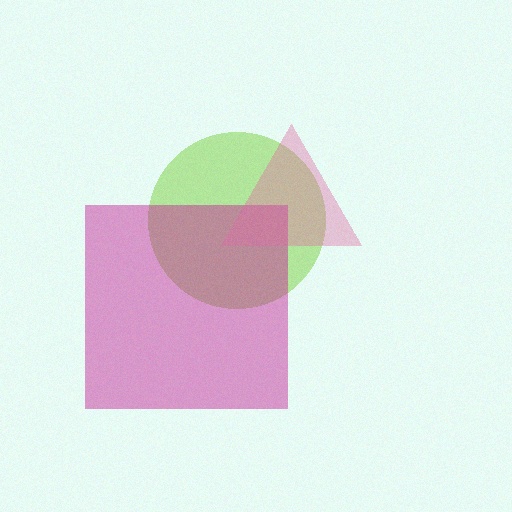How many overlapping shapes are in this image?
There are 3 overlapping shapes in the image.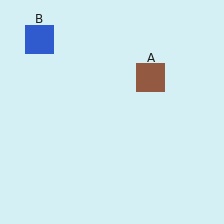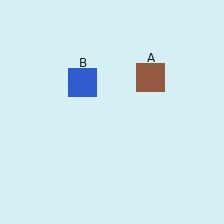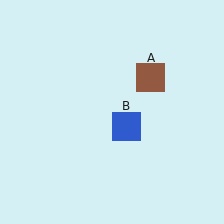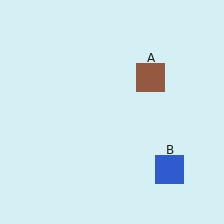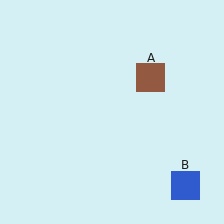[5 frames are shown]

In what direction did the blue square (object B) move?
The blue square (object B) moved down and to the right.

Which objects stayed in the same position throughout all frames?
Brown square (object A) remained stationary.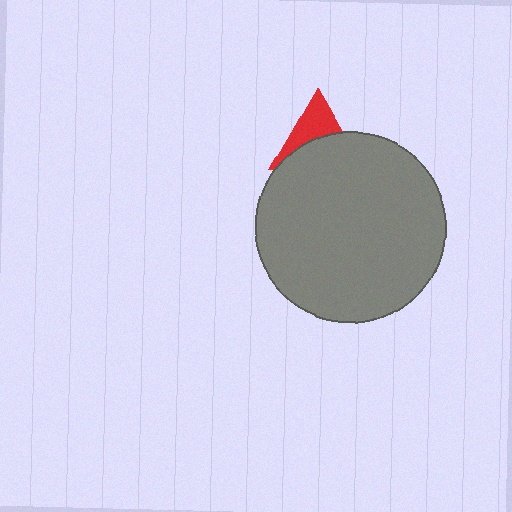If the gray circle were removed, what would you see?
You would see the complete red triangle.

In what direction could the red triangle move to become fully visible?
The red triangle could move up. That would shift it out from behind the gray circle entirely.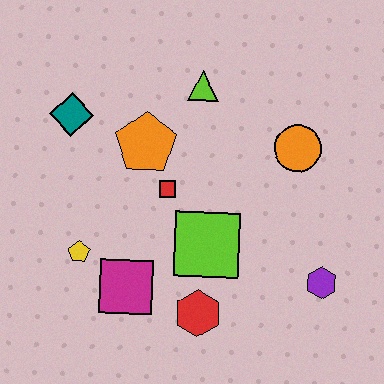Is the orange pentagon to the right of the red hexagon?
No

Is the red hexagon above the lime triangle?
No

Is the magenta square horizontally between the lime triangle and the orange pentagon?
No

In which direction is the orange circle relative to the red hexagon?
The orange circle is above the red hexagon.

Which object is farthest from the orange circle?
The yellow pentagon is farthest from the orange circle.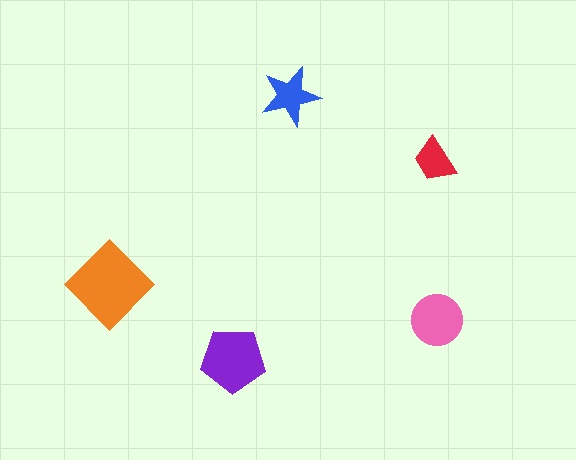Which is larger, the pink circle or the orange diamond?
The orange diamond.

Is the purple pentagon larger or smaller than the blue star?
Larger.